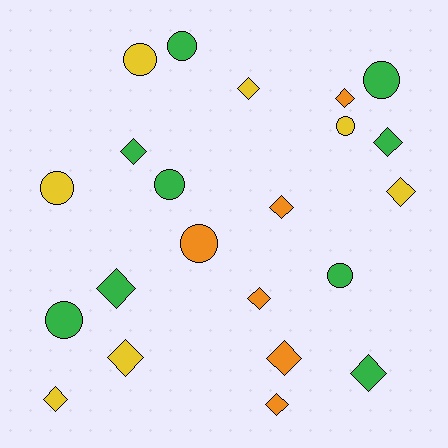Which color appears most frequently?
Green, with 9 objects.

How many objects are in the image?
There are 22 objects.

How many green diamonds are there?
There are 4 green diamonds.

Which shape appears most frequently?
Diamond, with 13 objects.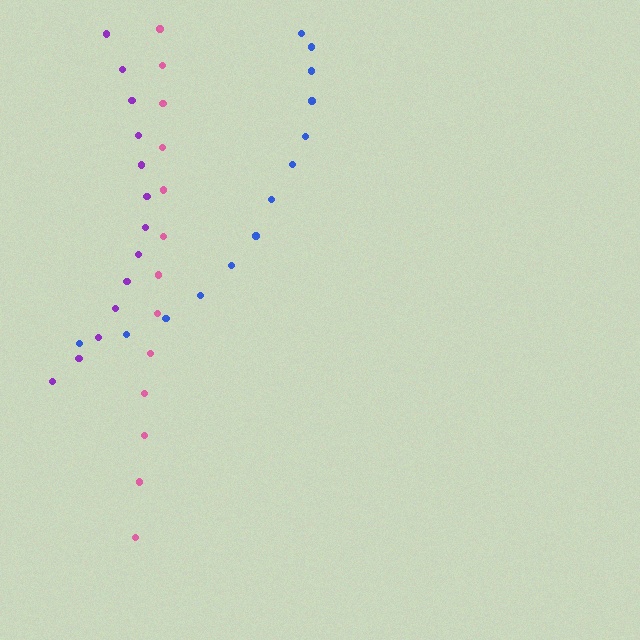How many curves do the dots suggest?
There are 3 distinct paths.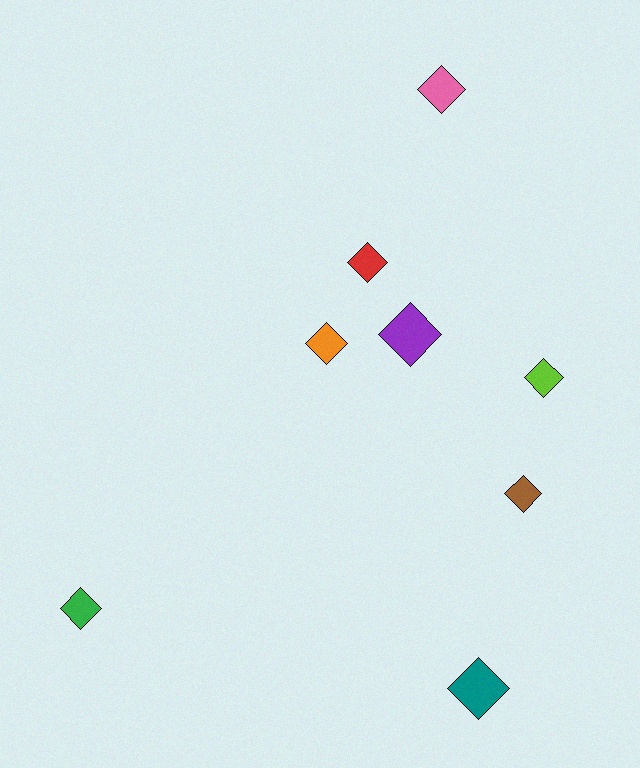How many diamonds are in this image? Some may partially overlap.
There are 8 diamonds.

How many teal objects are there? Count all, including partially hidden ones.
There is 1 teal object.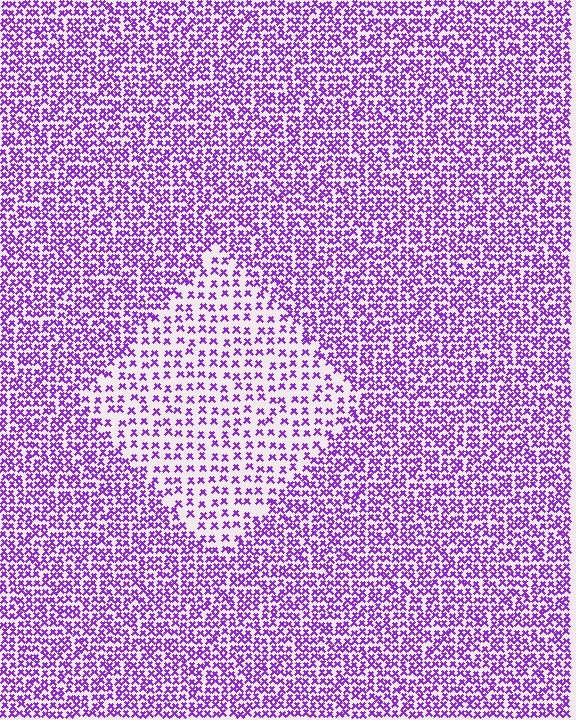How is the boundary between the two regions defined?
The boundary is defined by a change in element density (approximately 2.0x ratio). All elements are the same color, size, and shape.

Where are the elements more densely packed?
The elements are more densely packed outside the diamond boundary.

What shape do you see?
I see a diamond.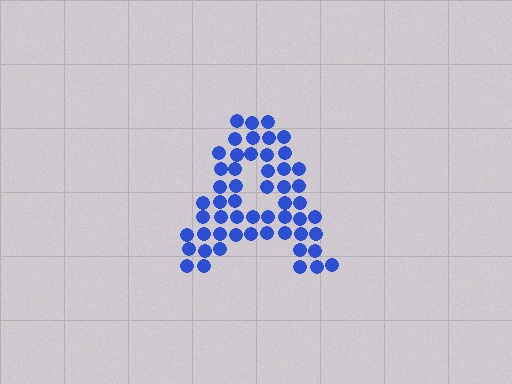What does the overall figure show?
The overall figure shows the letter A.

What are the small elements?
The small elements are circles.